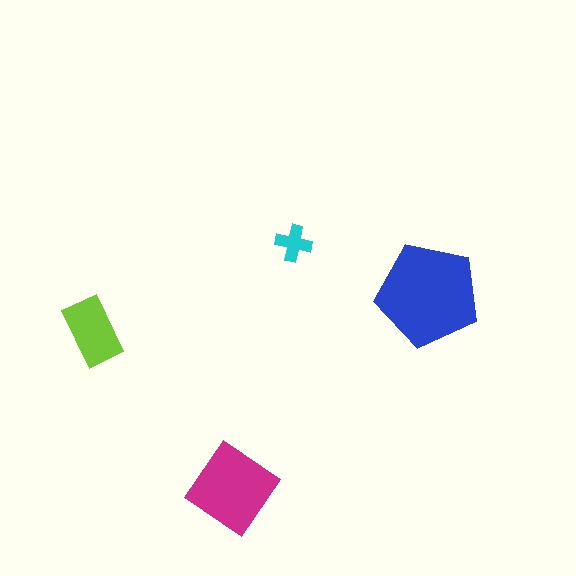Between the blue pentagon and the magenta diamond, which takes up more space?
The blue pentagon.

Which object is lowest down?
The magenta diamond is bottommost.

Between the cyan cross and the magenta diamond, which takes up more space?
The magenta diamond.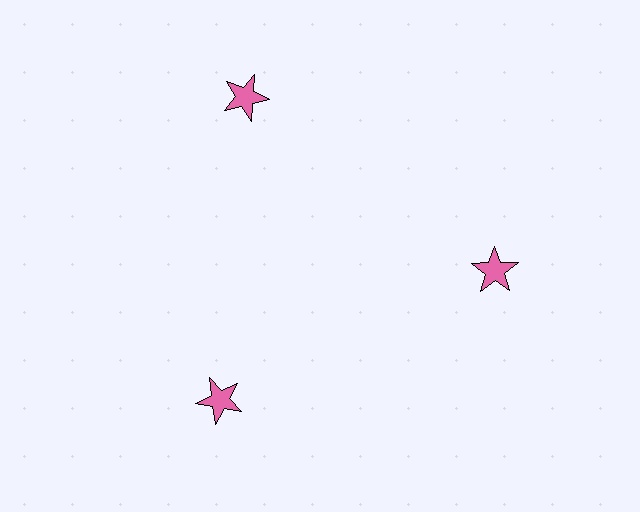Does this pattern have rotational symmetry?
Yes, this pattern has 3-fold rotational symmetry. It looks the same after rotating 120 degrees around the center.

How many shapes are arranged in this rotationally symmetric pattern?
There are 3 shapes, arranged in 3 groups of 1.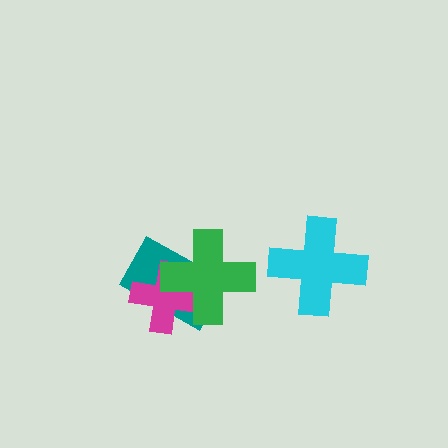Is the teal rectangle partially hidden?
Yes, it is partially covered by another shape.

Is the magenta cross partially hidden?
Yes, it is partially covered by another shape.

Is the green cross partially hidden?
No, no other shape covers it.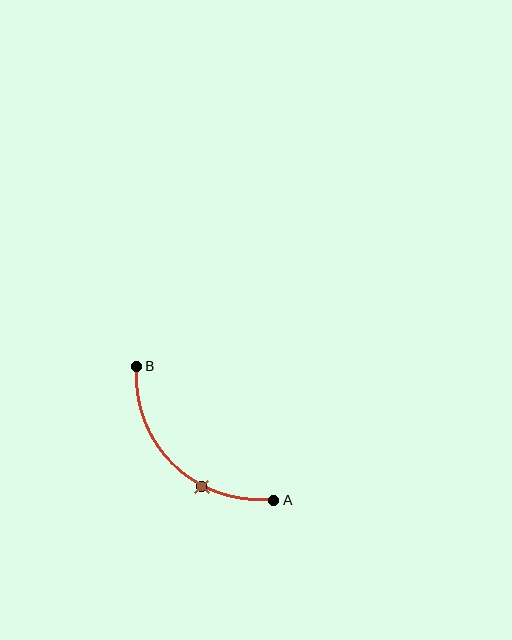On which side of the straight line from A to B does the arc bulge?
The arc bulges below and to the left of the straight line connecting A and B.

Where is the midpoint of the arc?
The arc midpoint is the point on the curve farthest from the straight line joining A and B. It sits below and to the left of that line.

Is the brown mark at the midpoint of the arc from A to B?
No. The brown mark lies on the arc but is closer to endpoint A. The arc midpoint would be at the point on the curve equidistant along the arc from both A and B.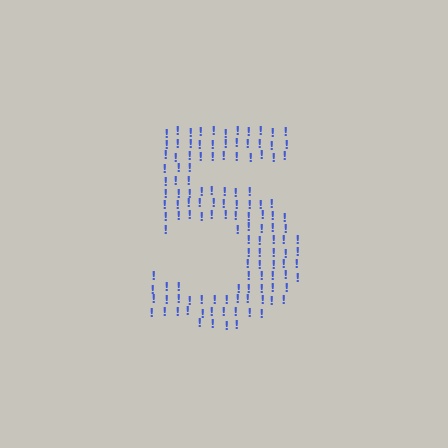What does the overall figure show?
The overall figure shows the digit 5.